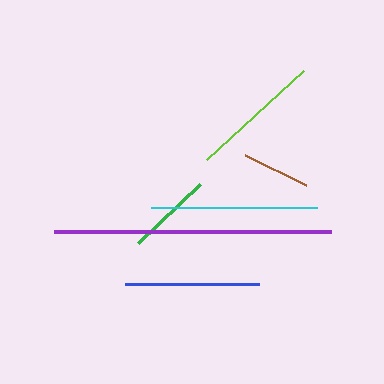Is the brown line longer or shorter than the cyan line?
The cyan line is longer than the brown line.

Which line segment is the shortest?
The brown line is the shortest at approximately 67 pixels.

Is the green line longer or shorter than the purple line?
The purple line is longer than the green line.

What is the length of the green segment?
The green segment is approximately 86 pixels long.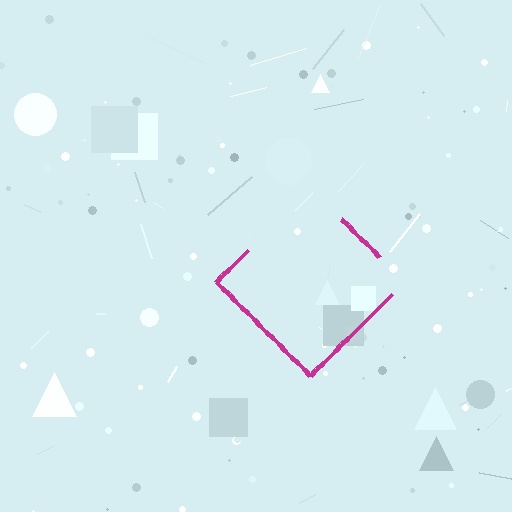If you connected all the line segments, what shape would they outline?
They would outline a diamond.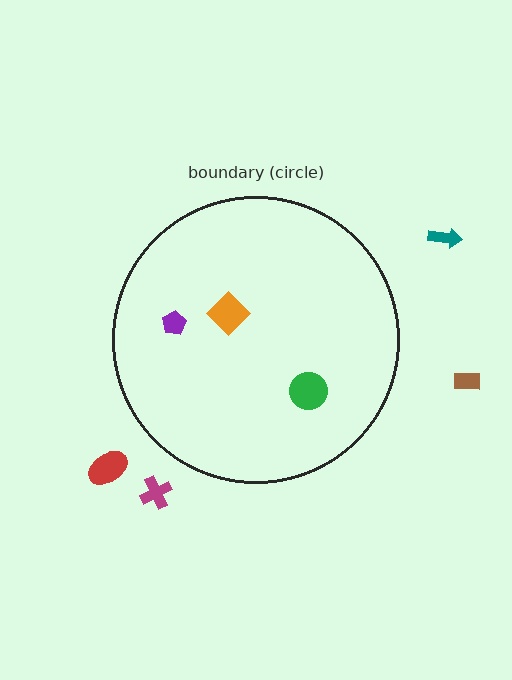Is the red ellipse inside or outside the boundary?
Outside.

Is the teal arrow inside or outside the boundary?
Outside.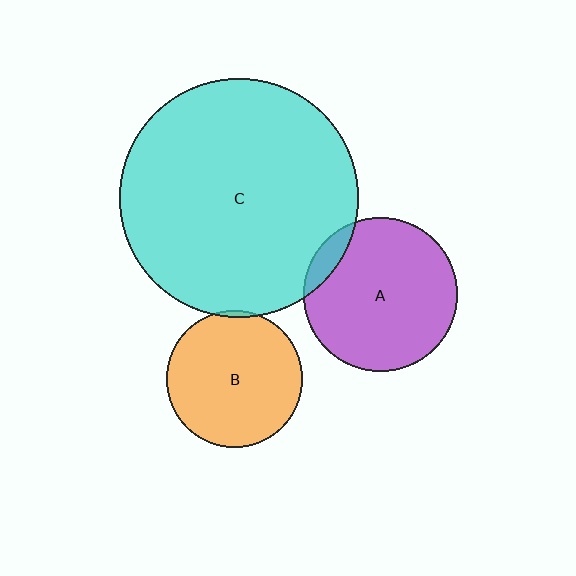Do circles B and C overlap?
Yes.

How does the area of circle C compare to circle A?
Approximately 2.4 times.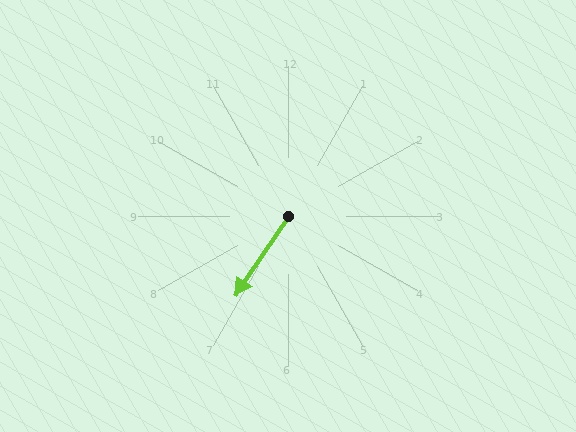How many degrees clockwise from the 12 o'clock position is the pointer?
Approximately 214 degrees.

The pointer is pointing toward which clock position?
Roughly 7 o'clock.